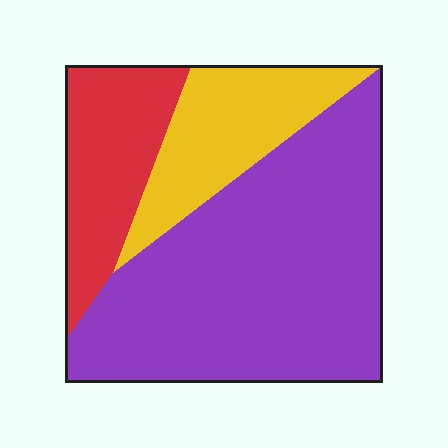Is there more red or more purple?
Purple.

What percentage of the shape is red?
Red takes up less than a quarter of the shape.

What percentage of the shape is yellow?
Yellow covers about 20% of the shape.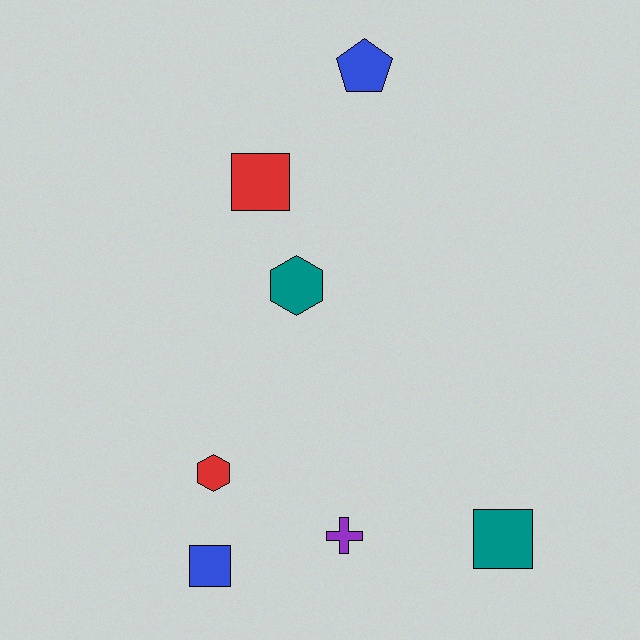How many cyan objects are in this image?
There are no cyan objects.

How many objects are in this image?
There are 7 objects.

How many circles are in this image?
There are no circles.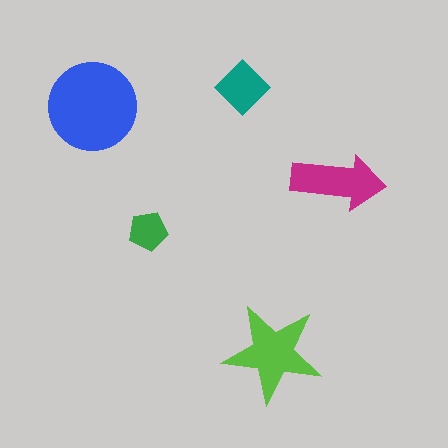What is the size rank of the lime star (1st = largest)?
2nd.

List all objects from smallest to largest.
The green pentagon, the teal diamond, the magenta arrow, the lime star, the blue circle.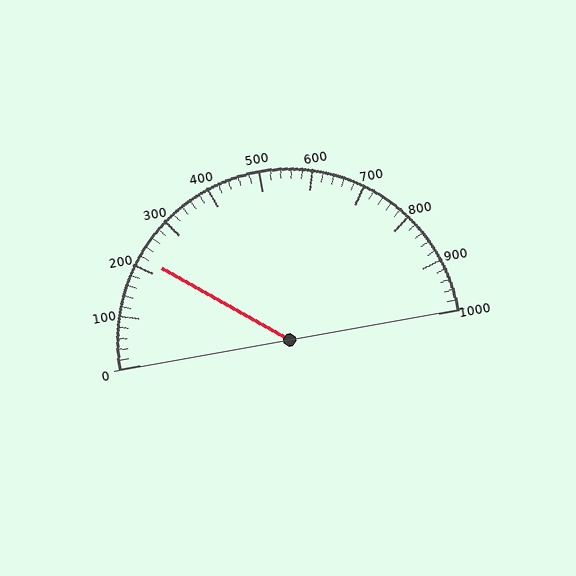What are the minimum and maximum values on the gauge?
The gauge ranges from 0 to 1000.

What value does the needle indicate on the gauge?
The needle indicates approximately 220.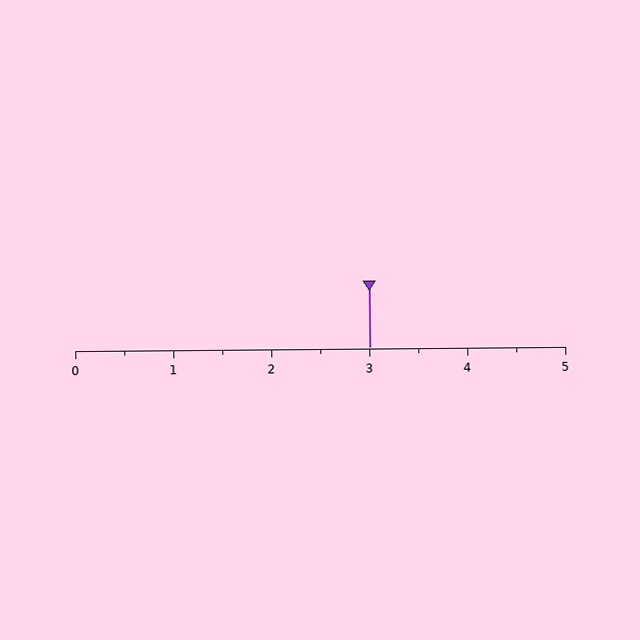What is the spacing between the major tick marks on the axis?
The major ticks are spaced 1 apart.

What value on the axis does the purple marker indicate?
The marker indicates approximately 3.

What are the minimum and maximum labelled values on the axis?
The axis runs from 0 to 5.